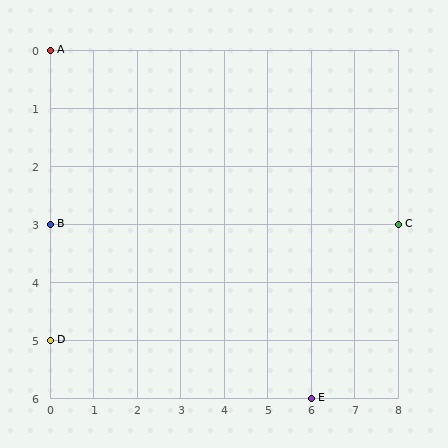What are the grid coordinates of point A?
Point A is at grid coordinates (0, 0).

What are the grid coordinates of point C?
Point C is at grid coordinates (8, 3).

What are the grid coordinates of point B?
Point B is at grid coordinates (0, 3).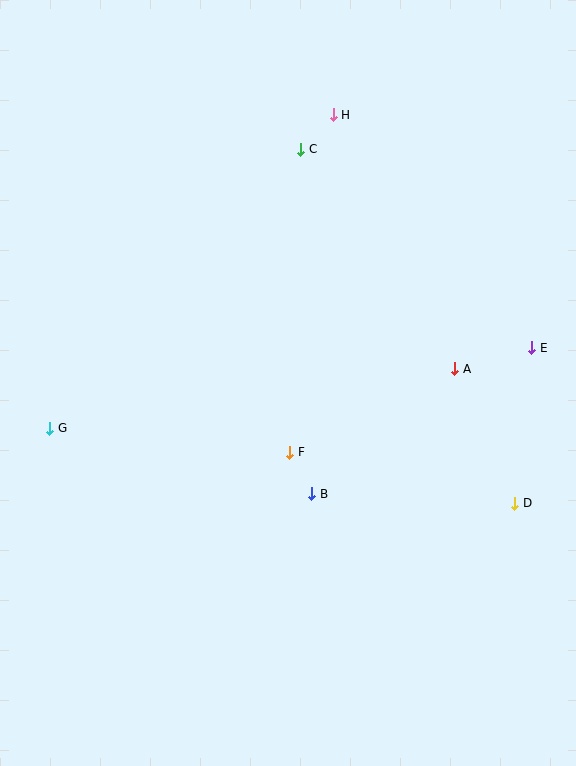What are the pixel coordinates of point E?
Point E is at (532, 348).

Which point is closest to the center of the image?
Point F at (290, 452) is closest to the center.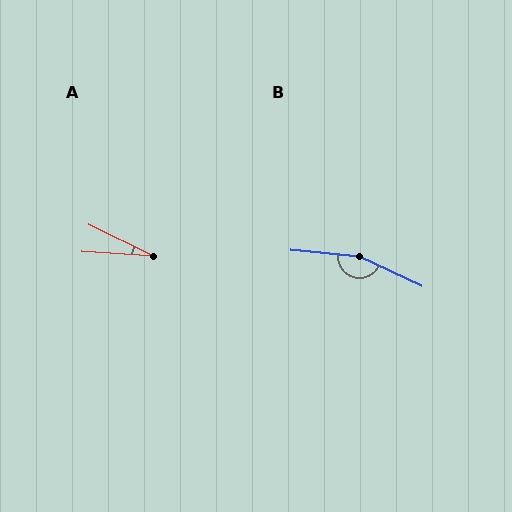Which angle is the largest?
B, at approximately 160 degrees.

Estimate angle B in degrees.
Approximately 160 degrees.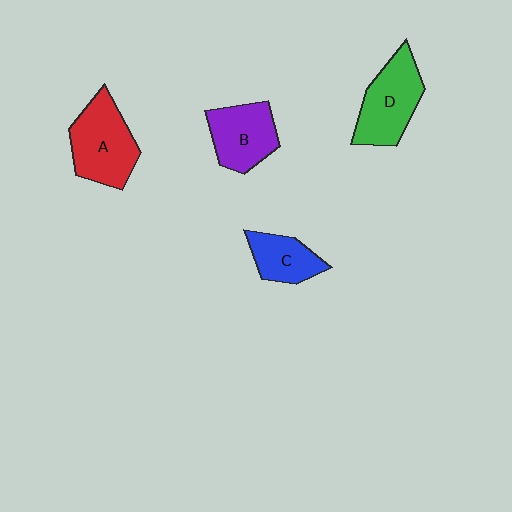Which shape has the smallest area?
Shape C (blue).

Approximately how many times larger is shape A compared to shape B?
Approximately 1.2 times.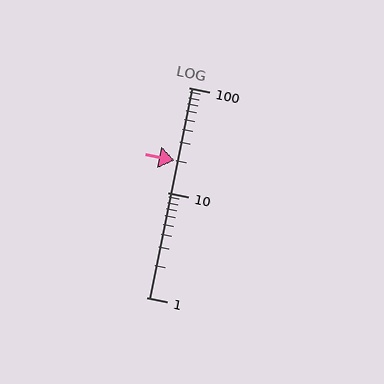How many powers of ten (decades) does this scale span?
The scale spans 2 decades, from 1 to 100.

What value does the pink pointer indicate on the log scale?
The pointer indicates approximately 20.